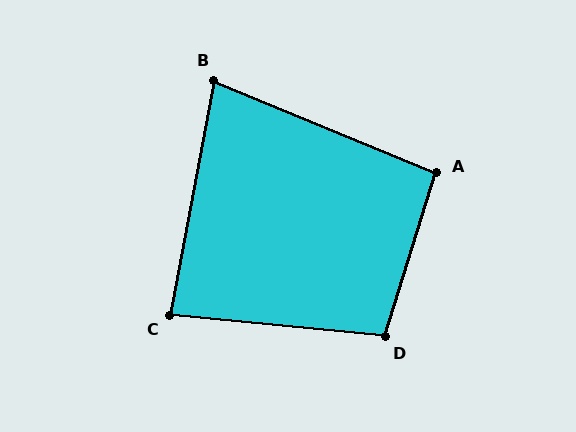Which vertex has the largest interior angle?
D, at approximately 102 degrees.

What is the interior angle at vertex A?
Approximately 95 degrees (obtuse).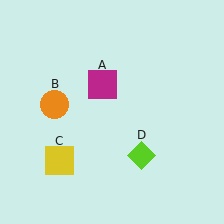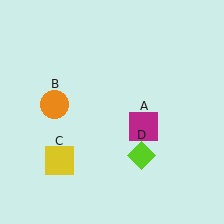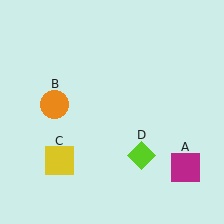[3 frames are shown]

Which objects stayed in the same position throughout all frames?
Orange circle (object B) and yellow square (object C) and lime diamond (object D) remained stationary.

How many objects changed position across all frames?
1 object changed position: magenta square (object A).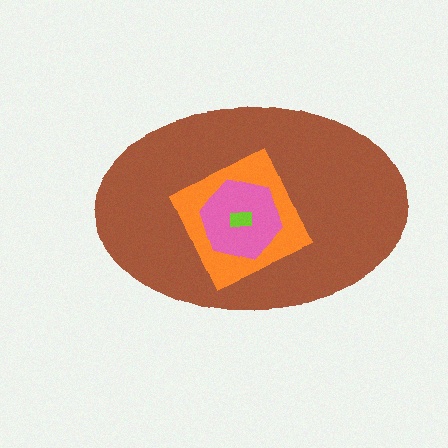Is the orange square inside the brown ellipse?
Yes.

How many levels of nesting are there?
4.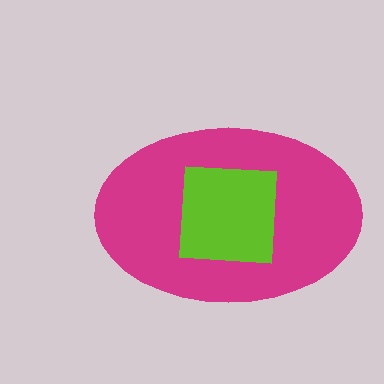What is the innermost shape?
The lime square.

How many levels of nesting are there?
2.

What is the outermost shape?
The magenta ellipse.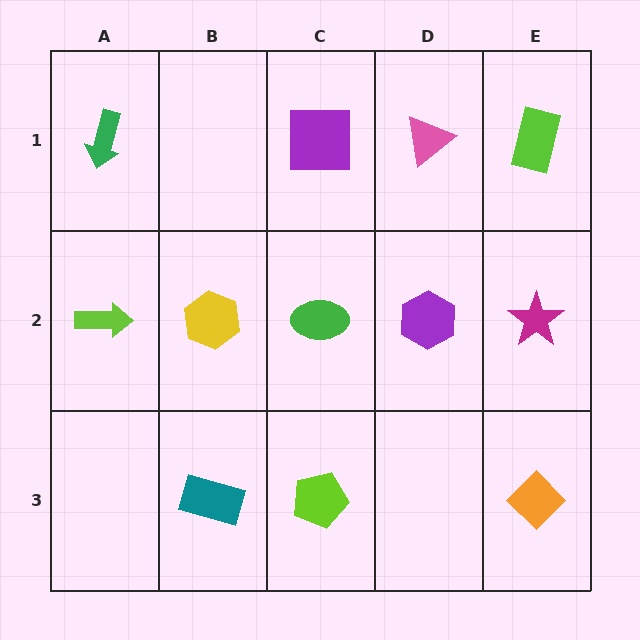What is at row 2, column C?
A green ellipse.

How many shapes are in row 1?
4 shapes.